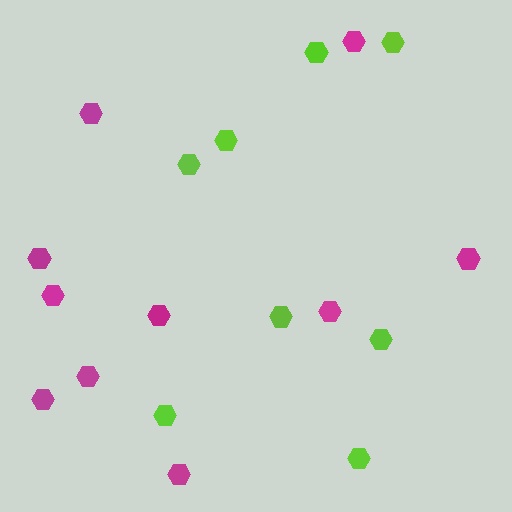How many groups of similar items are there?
There are 2 groups: one group of magenta hexagons (10) and one group of lime hexagons (8).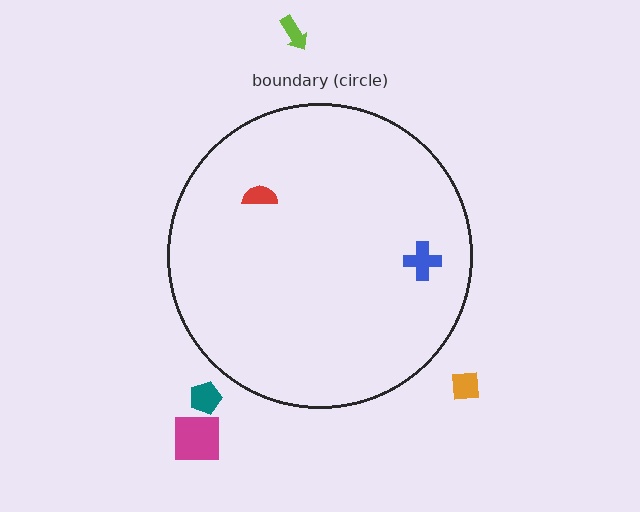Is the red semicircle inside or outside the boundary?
Inside.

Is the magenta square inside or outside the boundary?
Outside.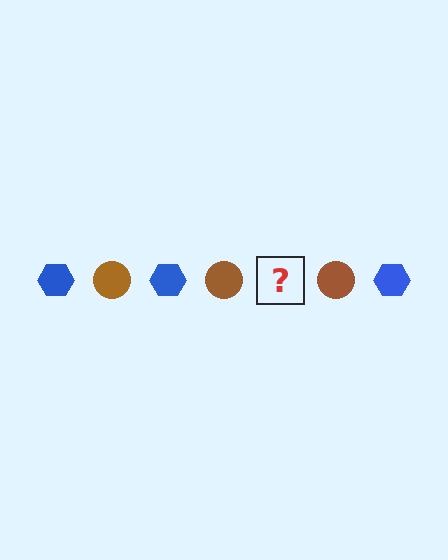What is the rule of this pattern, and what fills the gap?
The rule is that the pattern alternates between blue hexagon and brown circle. The gap should be filled with a blue hexagon.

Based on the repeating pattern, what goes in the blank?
The blank should be a blue hexagon.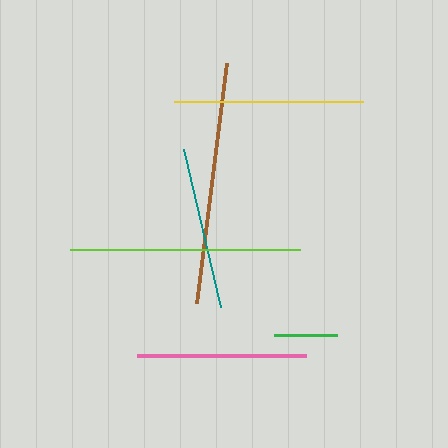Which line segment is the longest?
The brown line is the longest at approximately 242 pixels.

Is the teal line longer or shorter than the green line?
The teal line is longer than the green line.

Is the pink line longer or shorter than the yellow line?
The yellow line is longer than the pink line.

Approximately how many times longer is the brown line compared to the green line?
The brown line is approximately 3.8 times the length of the green line.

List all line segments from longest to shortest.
From longest to shortest: brown, lime, yellow, pink, teal, green.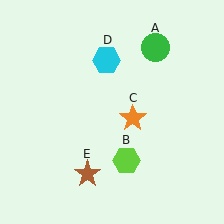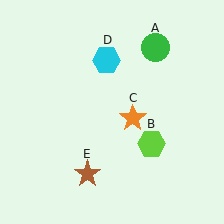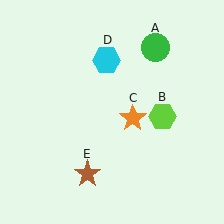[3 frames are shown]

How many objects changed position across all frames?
1 object changed position: lime hexagon (object B).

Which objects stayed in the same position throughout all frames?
Green circle (object A) and orange star (object C) and cyan hexagon (object D) and brown star (object E) remained stationary.